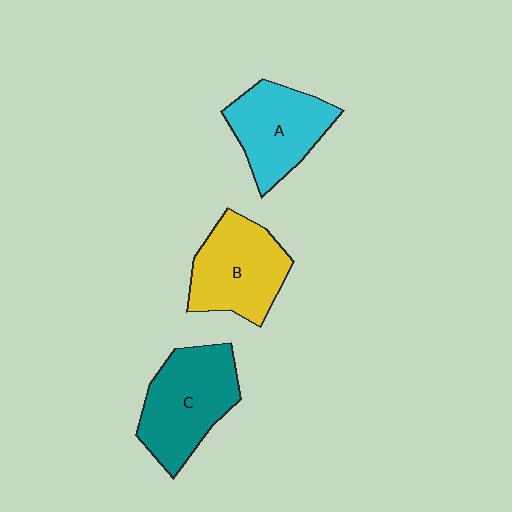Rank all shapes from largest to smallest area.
From largest to smallest: C (teal), B (yellow), A (cyan).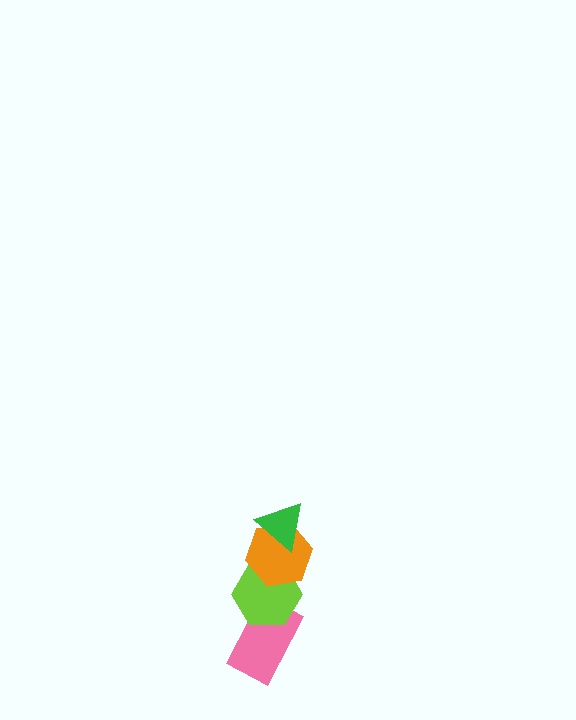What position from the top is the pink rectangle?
The pink rectangle is 4th from the top.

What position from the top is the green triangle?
The green triangle is 1st from the top.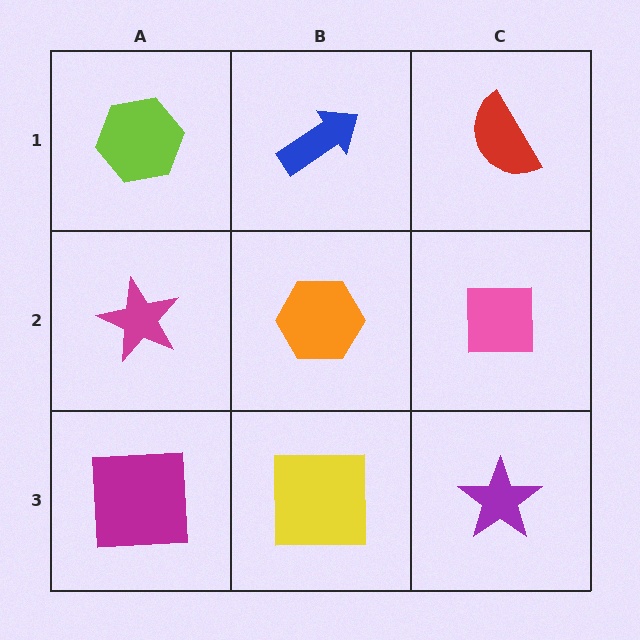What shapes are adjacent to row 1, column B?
An orange hexagon (row 2, column B), a lime hexagon (row 1, column A), a red semicircle (row 1, column C).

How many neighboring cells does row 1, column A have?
2.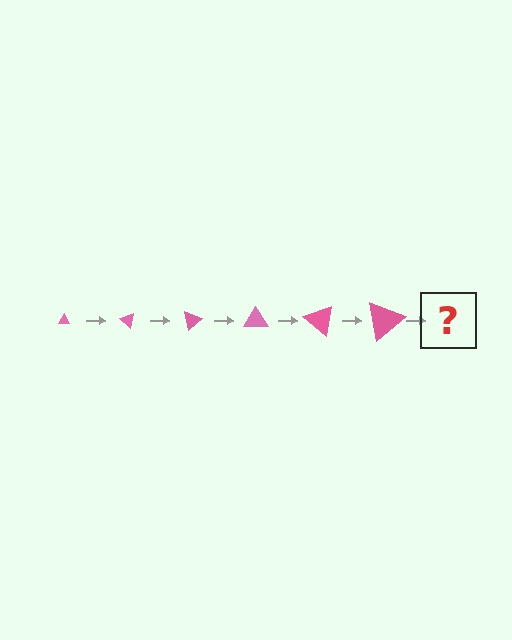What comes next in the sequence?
The next element should be a triangle, larger than the previous one and rotated 240 degrees from the start.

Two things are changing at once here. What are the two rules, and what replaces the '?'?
The two rules are that the triangle grows larger each step and it rotates 40 degrees each step. The '?' should be a triangle, larger than the previous one and rotated 240 degrees from the start.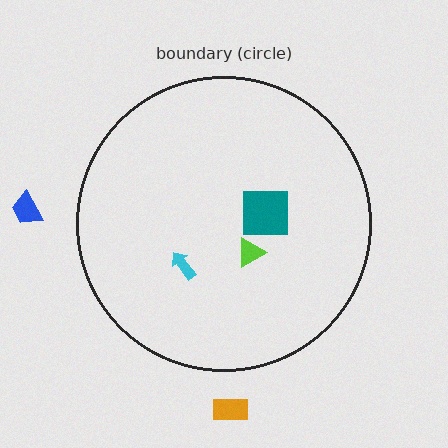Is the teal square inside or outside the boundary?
Inside.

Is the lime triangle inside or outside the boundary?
Inside.